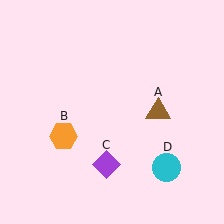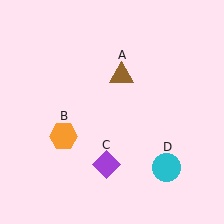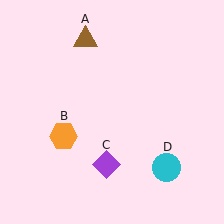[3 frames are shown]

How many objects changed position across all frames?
1 object changed position: brown triangle (object A).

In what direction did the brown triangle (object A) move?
The brown triangle (object A) moved up and to the left.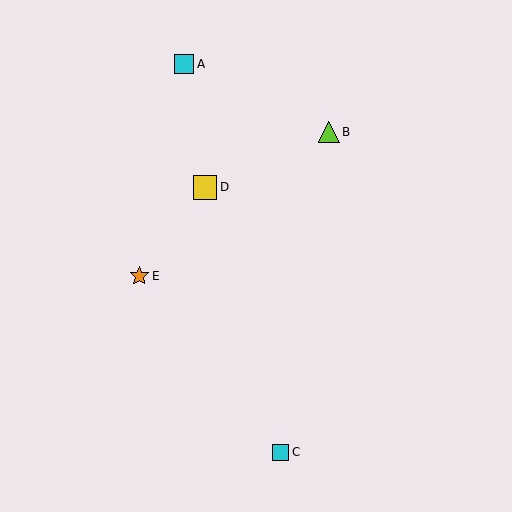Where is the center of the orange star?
The center of the orange star is at (139, 276).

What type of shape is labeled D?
Shape D is a yellow square.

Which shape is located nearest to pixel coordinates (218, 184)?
The yellow square (labeled D) at (205, 187) is nearest to that location.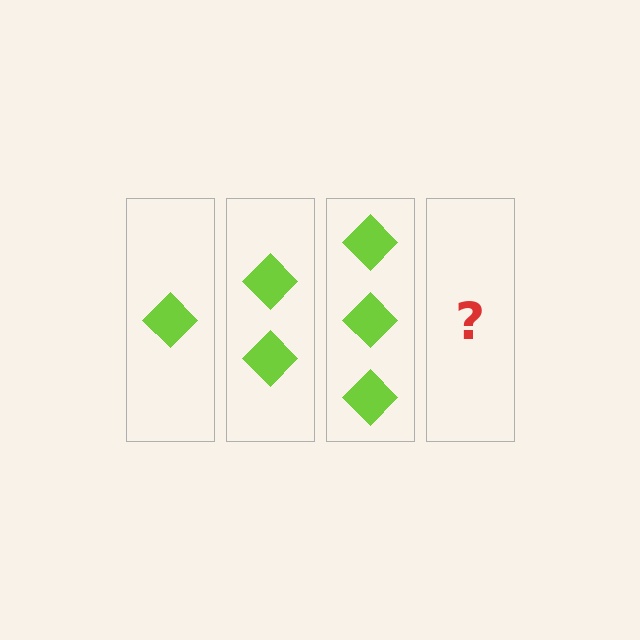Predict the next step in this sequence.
The next step is 4 diamonds.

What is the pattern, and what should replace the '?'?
The pattern is that each step adds one more diamond. The '?' should be 4 diamonds.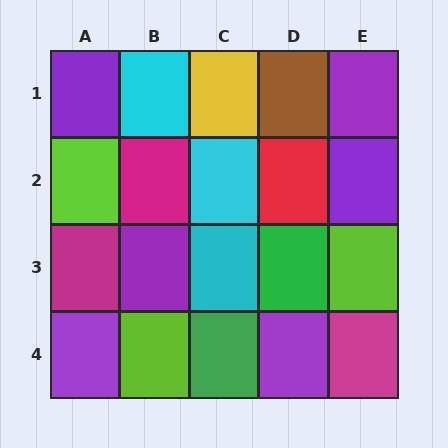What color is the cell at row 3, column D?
Green.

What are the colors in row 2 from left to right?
Lime, magenta, cyan, red, purple.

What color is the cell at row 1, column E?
Purple.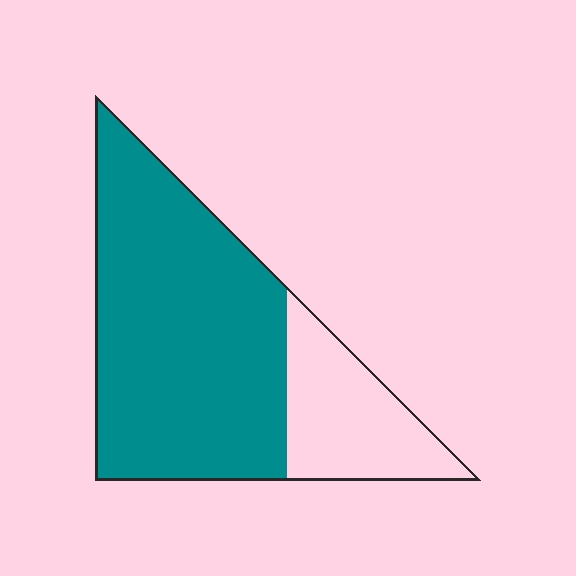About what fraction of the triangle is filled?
About three quarters (3/4).